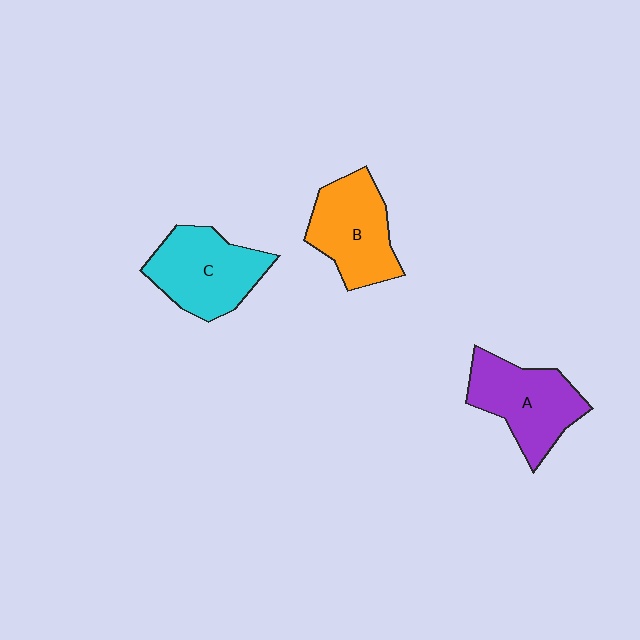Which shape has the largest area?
Shape C (cyan).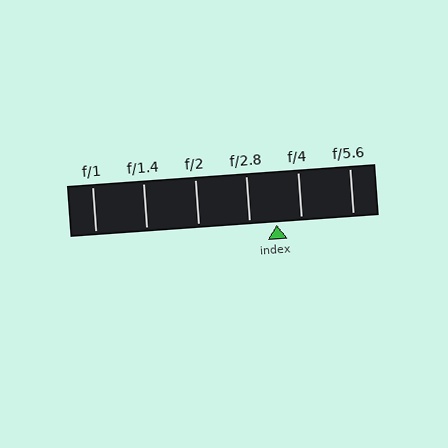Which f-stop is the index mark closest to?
The index mark is closest to f/4.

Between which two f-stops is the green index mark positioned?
The index mark is between f/2.8 and f/4.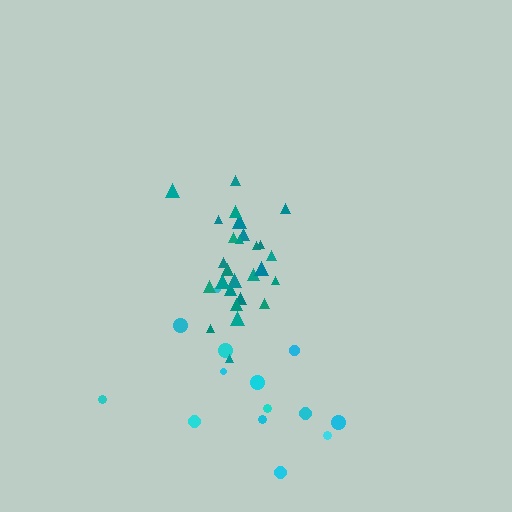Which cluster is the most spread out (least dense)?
Cyan.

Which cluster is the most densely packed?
Teal.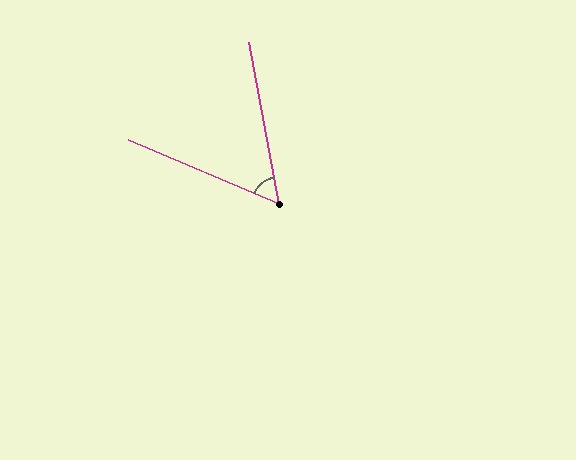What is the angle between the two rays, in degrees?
Approximately 57 degrees.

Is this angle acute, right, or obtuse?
It is acute.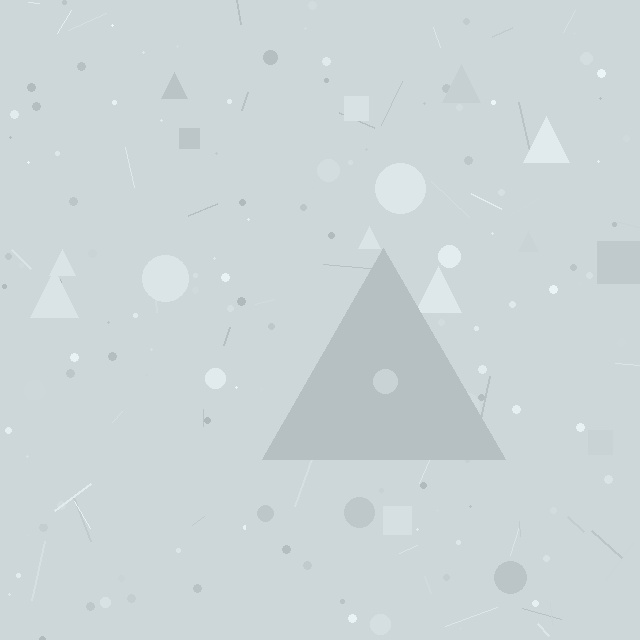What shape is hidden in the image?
A triangle is hidden in the image.